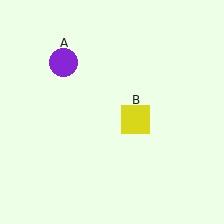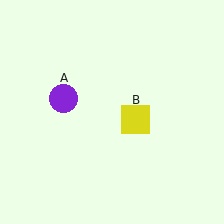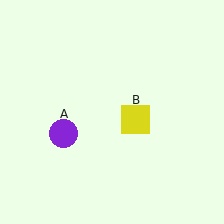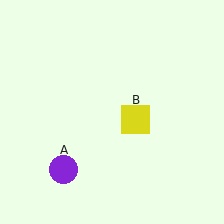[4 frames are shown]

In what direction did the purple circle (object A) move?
The purple circle (object A) moved down.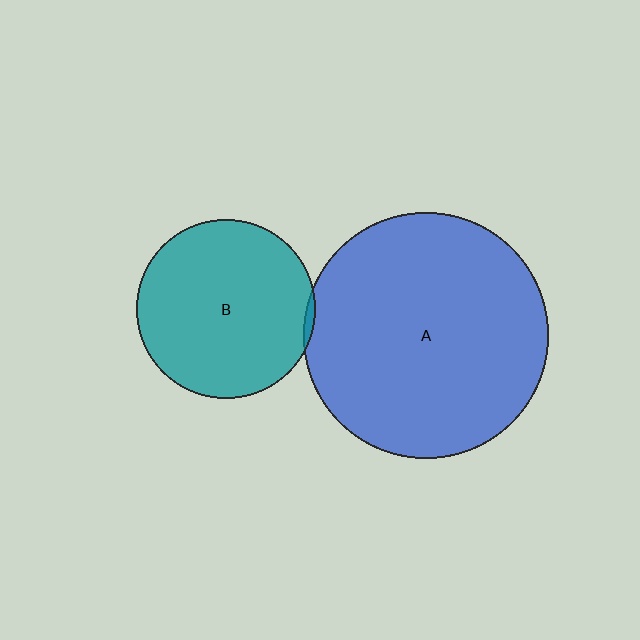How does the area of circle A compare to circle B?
Approximately 1.9 times.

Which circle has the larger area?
Circle A (blue).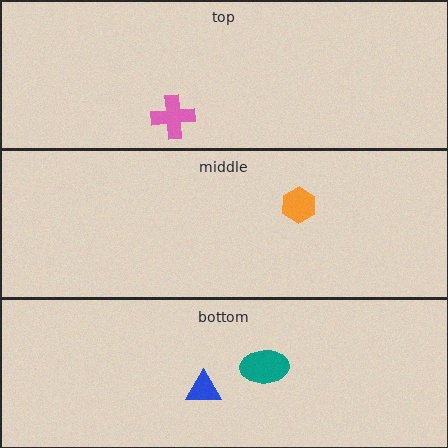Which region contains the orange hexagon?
The middle region.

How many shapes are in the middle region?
1.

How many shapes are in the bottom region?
2.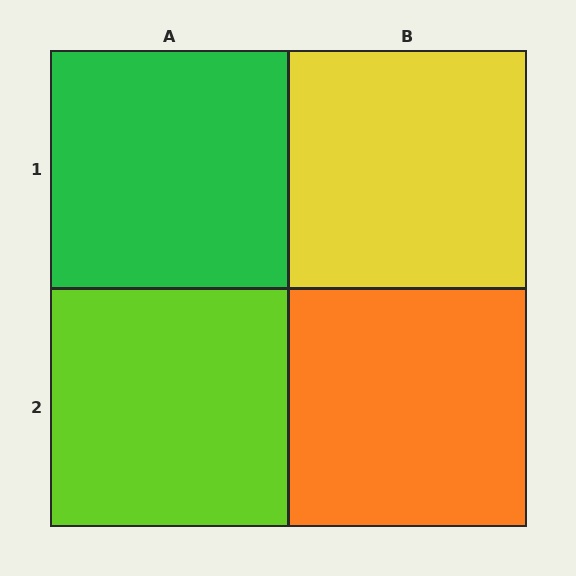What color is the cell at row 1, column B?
Yellow.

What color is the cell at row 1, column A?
Green.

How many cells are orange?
1 cell is orange.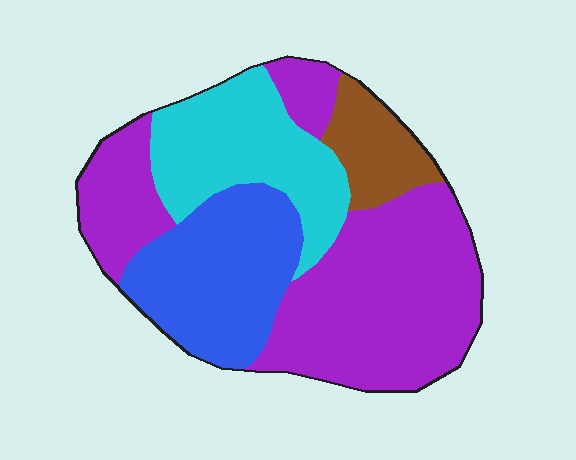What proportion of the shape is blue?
Blue takes up about one quarter (1/4) of the shape.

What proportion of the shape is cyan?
Cyan covers around 20% of the shape.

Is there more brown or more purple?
Purple.